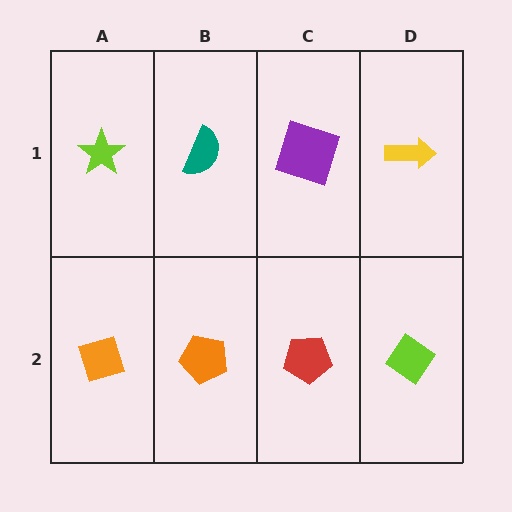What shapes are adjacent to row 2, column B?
A teal semicircle (row 1, column B), an orange diamond (row 2, column A), a red pentagon (row 2, column C).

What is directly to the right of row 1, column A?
A teal semicircle.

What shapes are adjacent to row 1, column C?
A red pentagon (row 2, column C), a teal semicircle (row 1, column B), a yellow arrow (row 1, column D).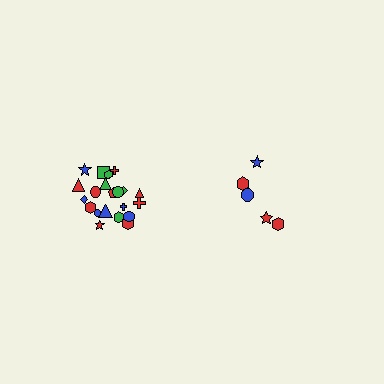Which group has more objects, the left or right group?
The left group.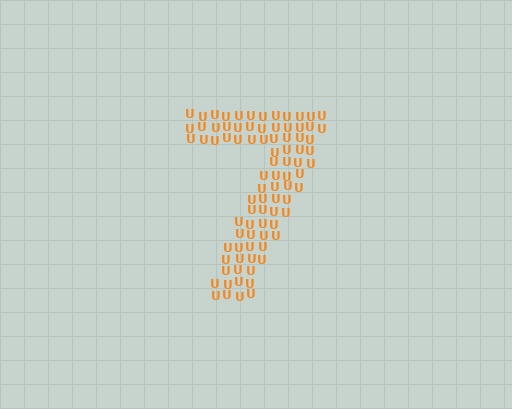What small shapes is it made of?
It is made of small letter U's.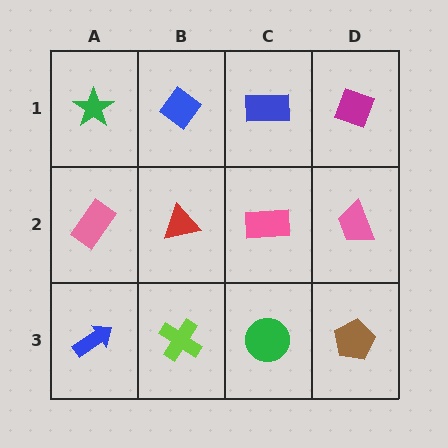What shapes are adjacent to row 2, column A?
A green star (row 1, column A), a blue arrow (row 3, column A), a red triangle (row 2, column B).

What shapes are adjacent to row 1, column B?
A red triangle (row 2, column B), a green star (row 1, column A), a blue rectangle (row 1, column C).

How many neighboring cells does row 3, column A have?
2.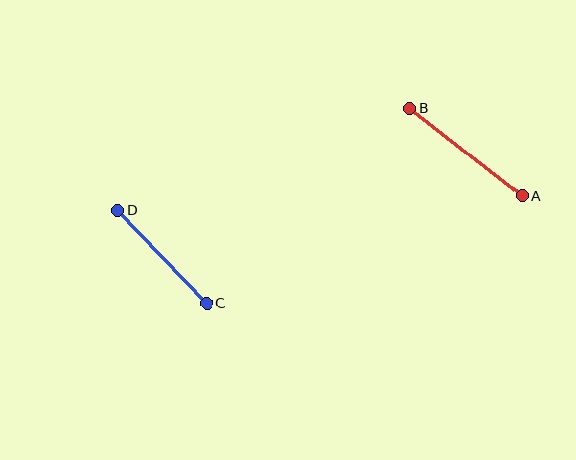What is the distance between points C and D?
The distance is approximately 129 pixels.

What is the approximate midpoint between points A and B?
The midpoint is at approximately (466, 152) pixels.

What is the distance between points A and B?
The distance is approximately 142 pixels.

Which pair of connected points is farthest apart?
Points A and B are farthest apart.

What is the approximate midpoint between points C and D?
The midpoint is at approximately (162, 257) pixels.